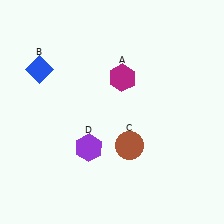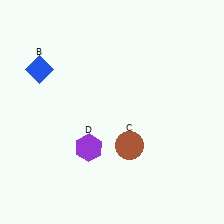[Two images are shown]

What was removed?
The magenta hexagon (A) was removed in Image 2.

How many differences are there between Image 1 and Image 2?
There is 1 difference between the two images.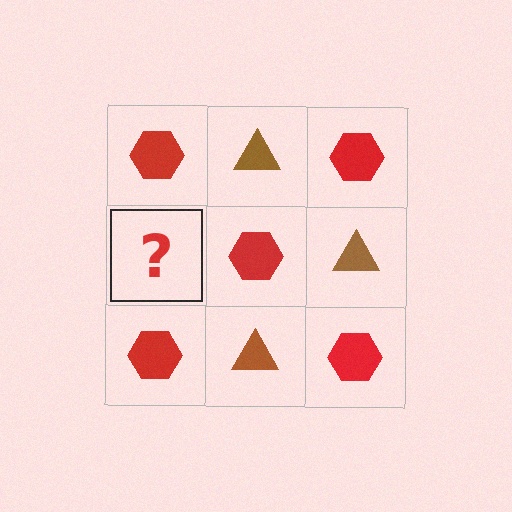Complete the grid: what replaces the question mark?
The question mark should be replaced with a brown triangle.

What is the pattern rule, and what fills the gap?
The rule is that it alternates red hexagon and brown triangle in a checkerboard pattern. The gap should be filled with a brown triangle.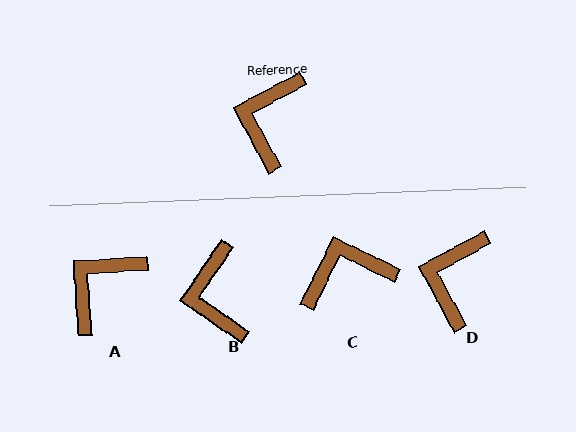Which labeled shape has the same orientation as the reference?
D.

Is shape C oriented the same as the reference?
No, it is off by about 54 degrees.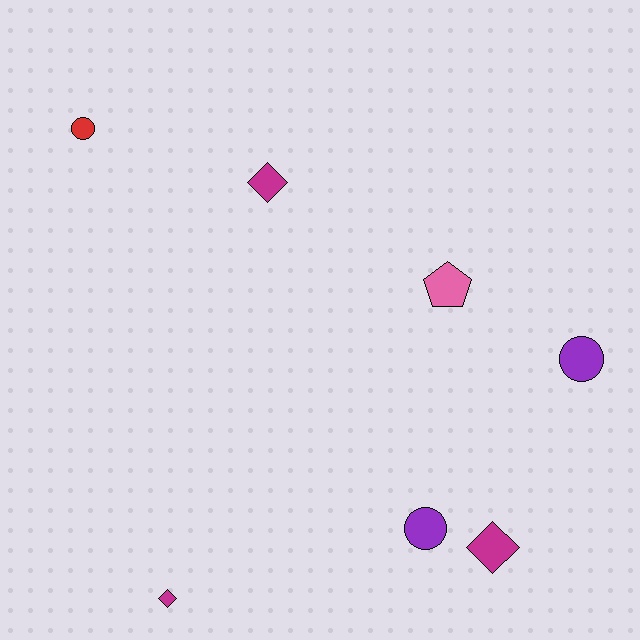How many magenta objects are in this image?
There are 3 magenta objects.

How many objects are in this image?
There are 7 objects.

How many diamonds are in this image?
There are 3 diamonds.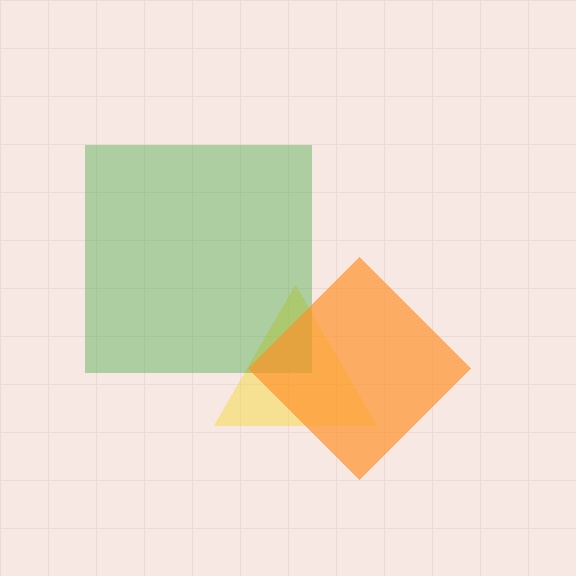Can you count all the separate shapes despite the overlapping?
Yes, there are 3 separate shapes.